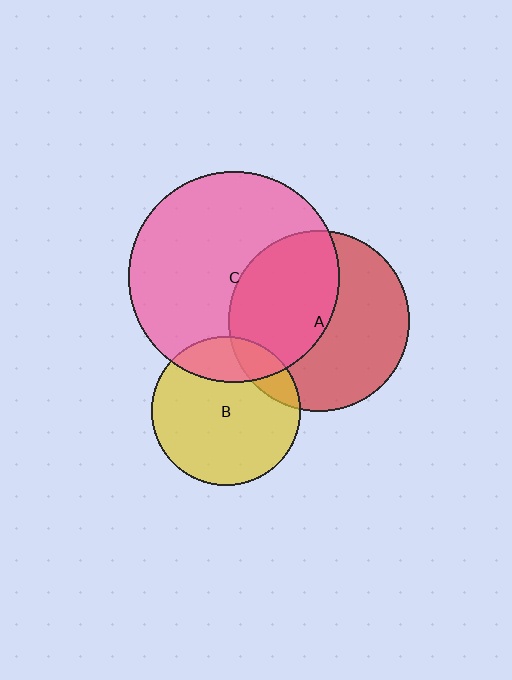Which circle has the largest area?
Circle C (pink).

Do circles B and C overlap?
Yes.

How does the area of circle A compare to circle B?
Approximately 1.5 times.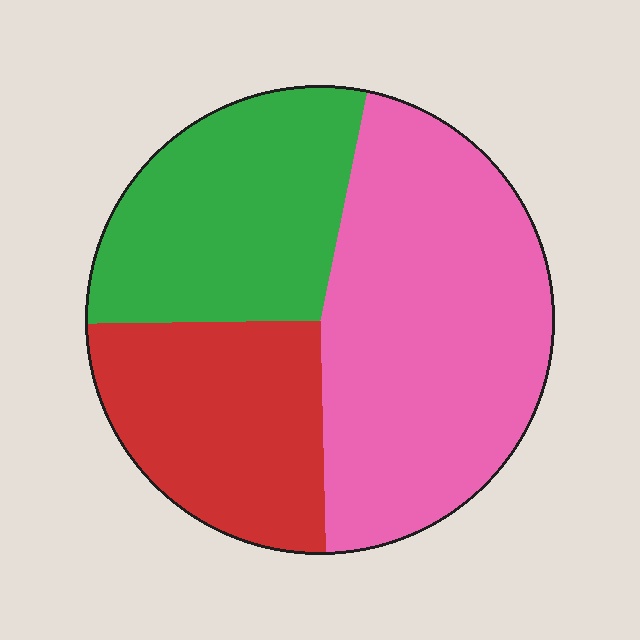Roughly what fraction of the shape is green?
Green takes up between a quarter and a half of the shape.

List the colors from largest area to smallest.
From largest to smallest: pink, green, red.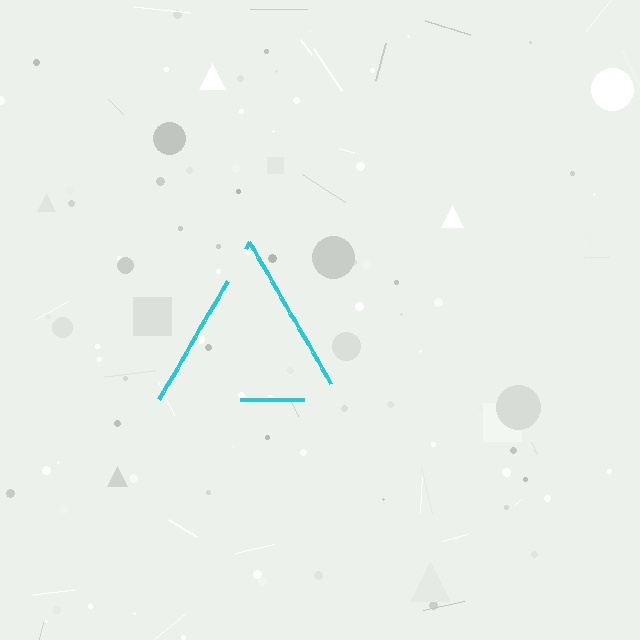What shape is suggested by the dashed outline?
The dashed outline suggests a triangle.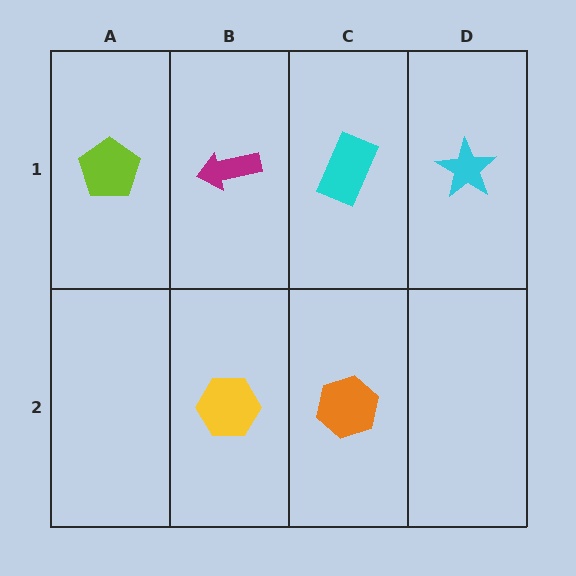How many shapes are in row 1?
4 shapes.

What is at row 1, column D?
A cyan star.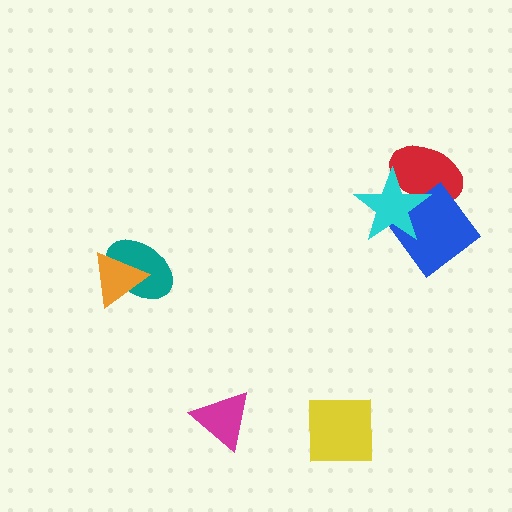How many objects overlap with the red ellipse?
2 objects overlap with the red ellipse.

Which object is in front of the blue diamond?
The cyan star is in front of the blue diamond.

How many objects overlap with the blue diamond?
2 objects overlap with the blue diamond.